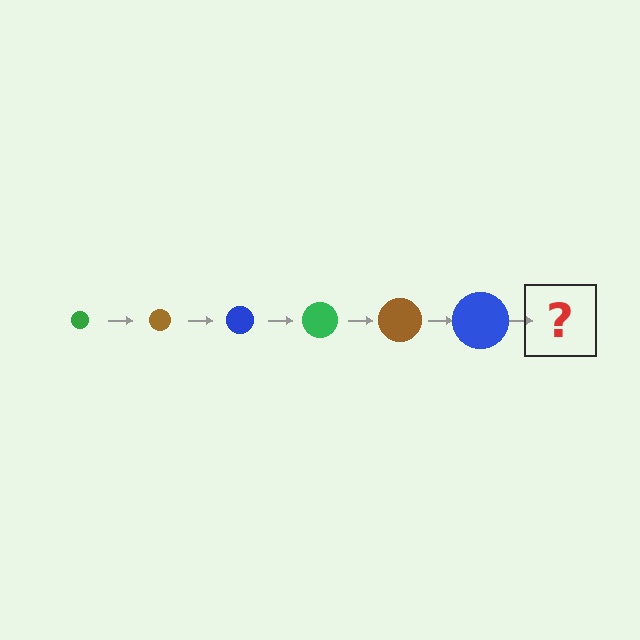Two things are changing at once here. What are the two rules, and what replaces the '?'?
The two rules are that the circle grows larger each step and the color cycles through green, brown, and blue. The '?' should be a green circle, larger than the previous one.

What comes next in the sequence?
The next element should be a green circle, larger than the previous one.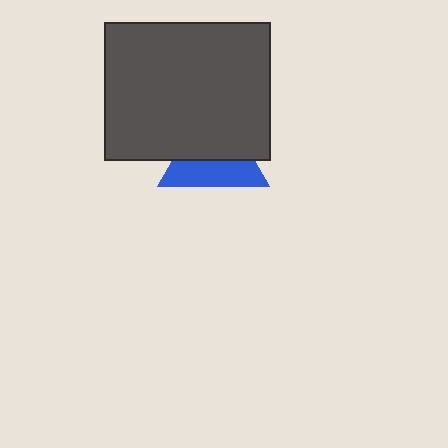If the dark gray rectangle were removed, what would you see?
You would see the complete blue triangle.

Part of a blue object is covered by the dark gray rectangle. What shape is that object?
It is a triangle.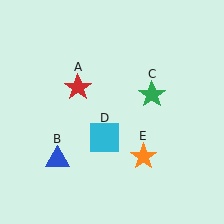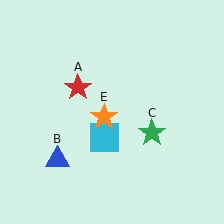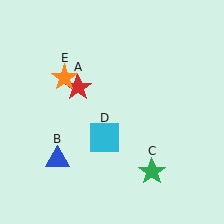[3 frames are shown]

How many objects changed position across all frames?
2 objects changed position: green star (object C), orange star (object E).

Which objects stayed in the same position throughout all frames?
Red star (object A) and blue triangle (object B) and cyan square (object D) remained stationary.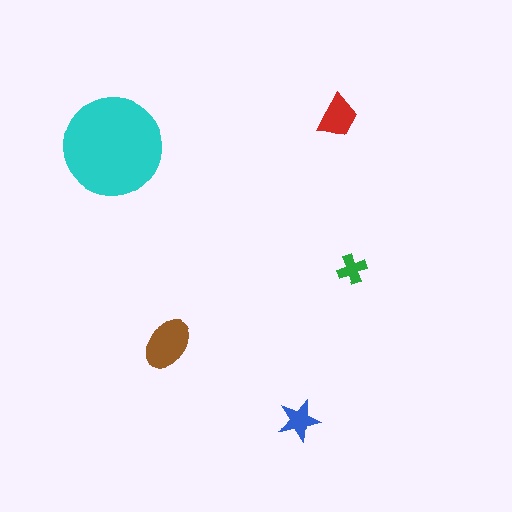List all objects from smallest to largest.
The green cross, the blue star, the red trapezoid, the brown ellipse, the cyan circle.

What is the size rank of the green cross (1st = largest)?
5th.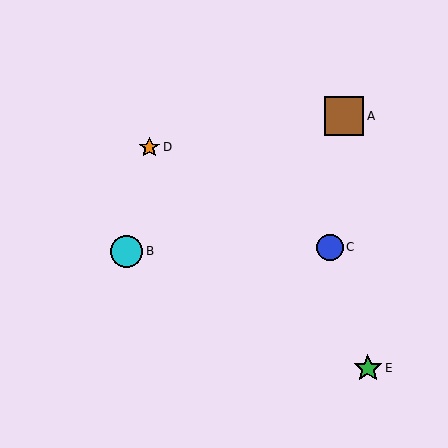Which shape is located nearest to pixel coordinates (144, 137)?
The orange star (labeled D) at (149, 147) is nearest to that location.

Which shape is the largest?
The brown square (labeled A) is the largest.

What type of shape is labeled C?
Shape C is a blue circle.